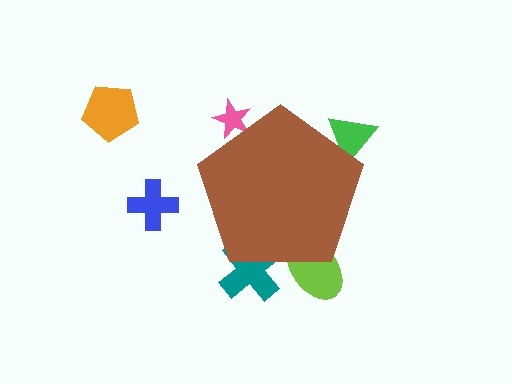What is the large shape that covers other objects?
A brown pentagon.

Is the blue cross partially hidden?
No, the blue cross is fully visible.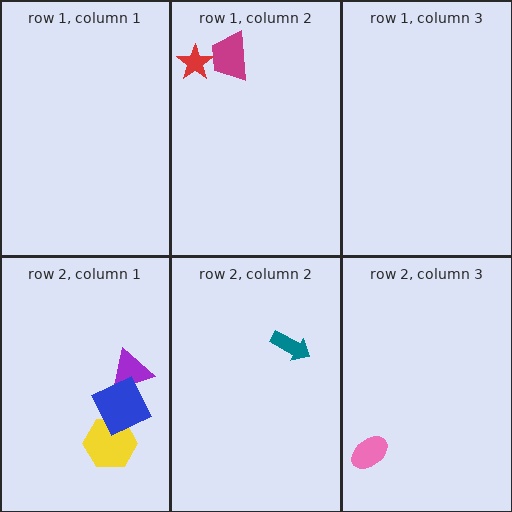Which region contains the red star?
The row 1, column 2 region.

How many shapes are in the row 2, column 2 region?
1.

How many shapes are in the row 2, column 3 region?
1.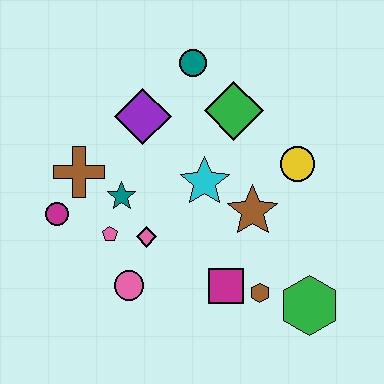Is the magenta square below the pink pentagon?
Yes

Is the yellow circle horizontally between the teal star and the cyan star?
No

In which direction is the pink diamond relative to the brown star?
The pink diamond is to the left of the brown star.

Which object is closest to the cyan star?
The brown star is closest to the cyan star.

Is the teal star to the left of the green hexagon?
Yes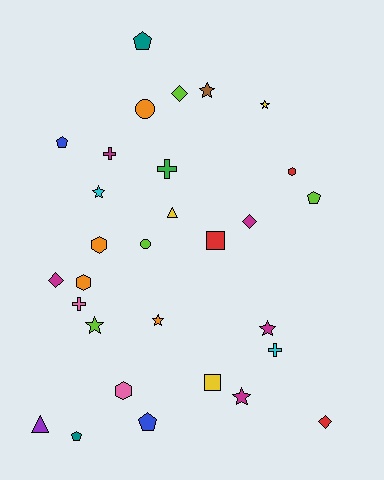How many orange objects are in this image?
There are 4 orange objects.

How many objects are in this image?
There are 30 objects.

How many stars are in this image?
There are 7 stars.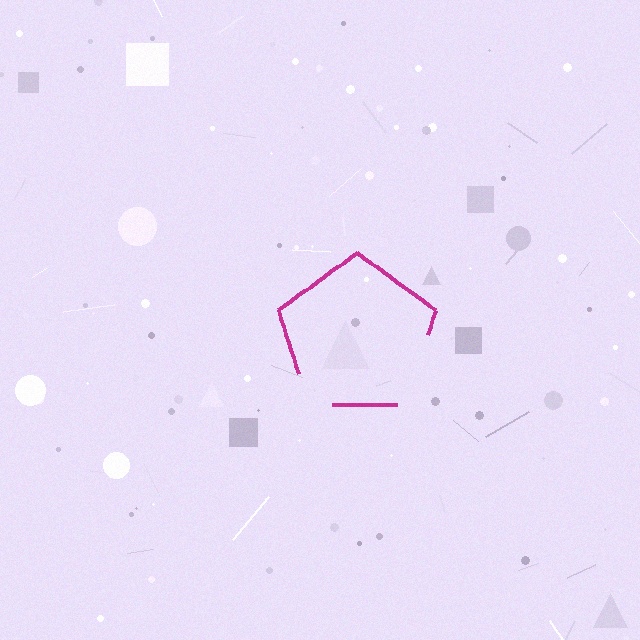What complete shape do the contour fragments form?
The contour fragments form a pentagon.